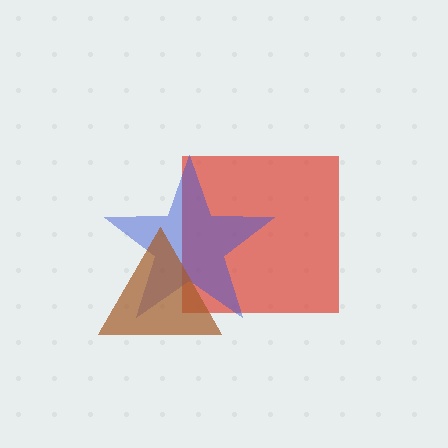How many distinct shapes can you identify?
There are 3 distinct shapes: a red square, a blue star, a brown triangle.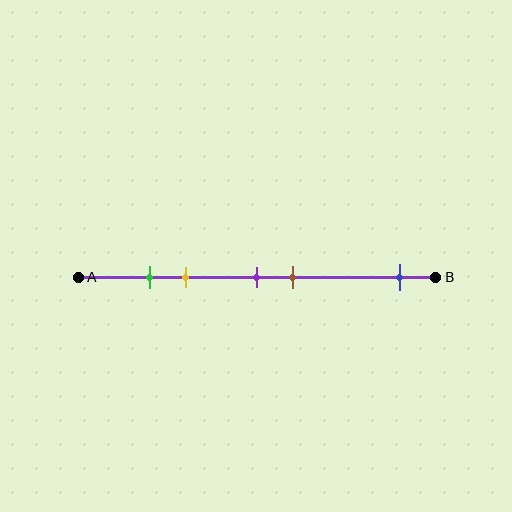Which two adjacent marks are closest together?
The green and yellow marks are the closest adjacent pair.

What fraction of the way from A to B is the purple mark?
The purple mark is approximately 50% (0.5) of the way from A to B.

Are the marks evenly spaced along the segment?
No, the marks are not evenly spaced.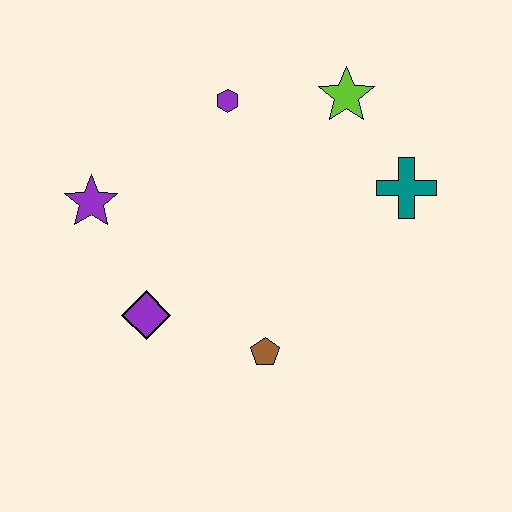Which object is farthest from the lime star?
The purple diamond is farthest from the lime star.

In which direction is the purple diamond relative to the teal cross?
The purple diamond is to the left of the teal cross.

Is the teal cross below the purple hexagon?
Yes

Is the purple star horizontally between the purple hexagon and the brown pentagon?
No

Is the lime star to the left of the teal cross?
Yes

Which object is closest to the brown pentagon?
The purple diamond is closest to the brown pentagon.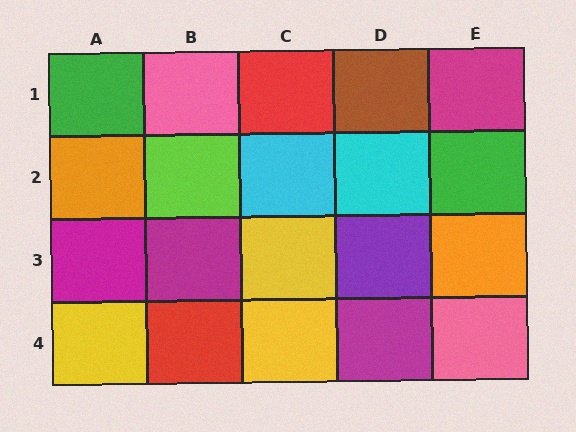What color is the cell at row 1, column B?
Pink.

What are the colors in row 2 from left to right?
Orange, lime, cyan, cyan, green.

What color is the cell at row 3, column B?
Magenta.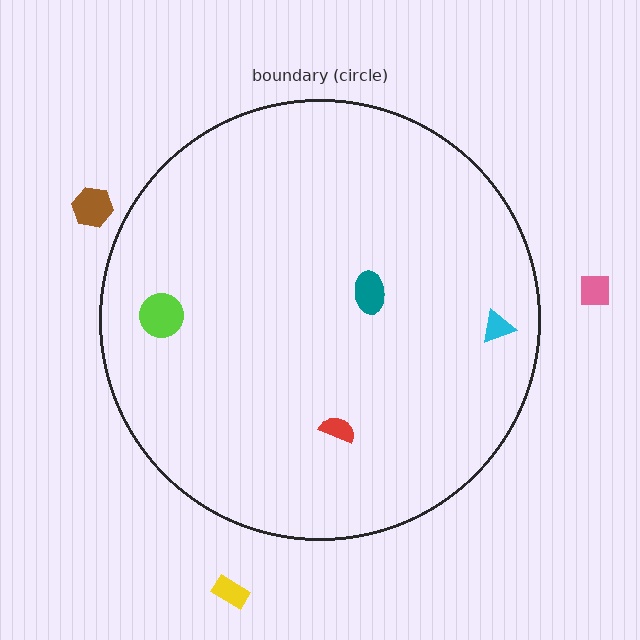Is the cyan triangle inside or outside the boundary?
Inside.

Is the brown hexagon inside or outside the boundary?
Outside.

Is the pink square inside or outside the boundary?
Outside.